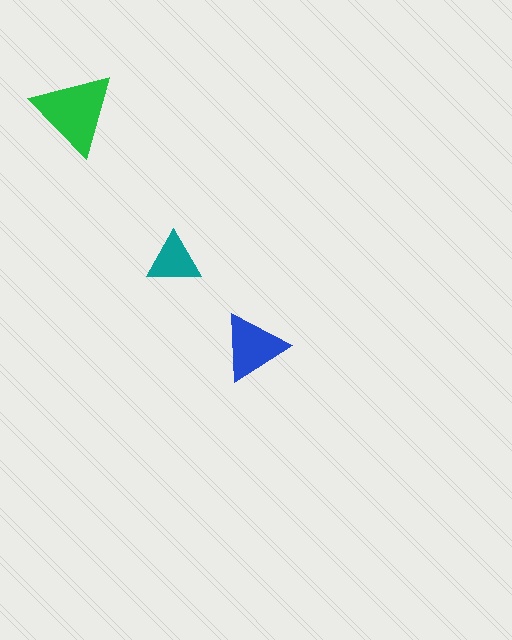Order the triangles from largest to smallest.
the green one, the blue one, the teal one.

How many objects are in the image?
There are 3 objects in the image.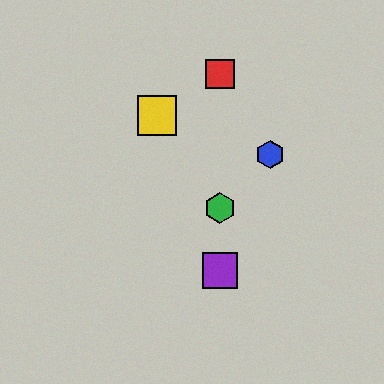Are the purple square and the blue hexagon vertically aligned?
No, the purple square is at x≈220 and the blue hexagon is at x≈270.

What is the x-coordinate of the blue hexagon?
The blue hexagon is at x≈270.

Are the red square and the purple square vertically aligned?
Yes, both are at x≈220.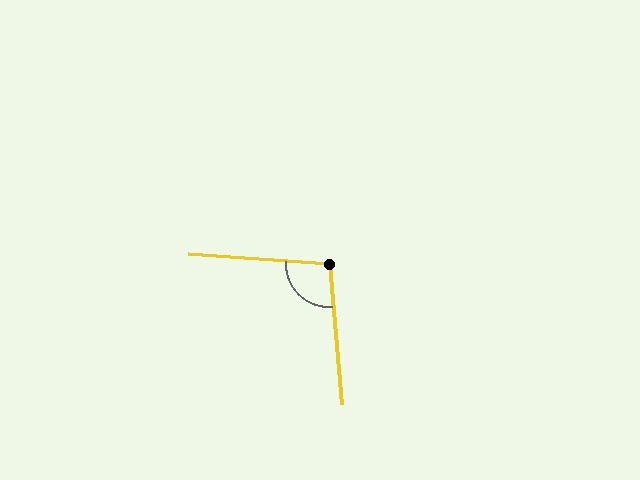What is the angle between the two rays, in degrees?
Approximately 99 degrees.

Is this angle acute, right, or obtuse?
It is obtuse.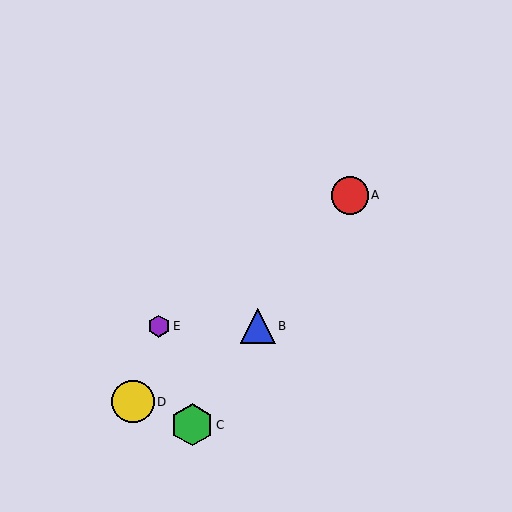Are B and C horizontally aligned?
No, B is at y≈326 and C is at y≈425.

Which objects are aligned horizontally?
Objects B, E are aligned horizontally.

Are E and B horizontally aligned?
Yes, both are at y≈326.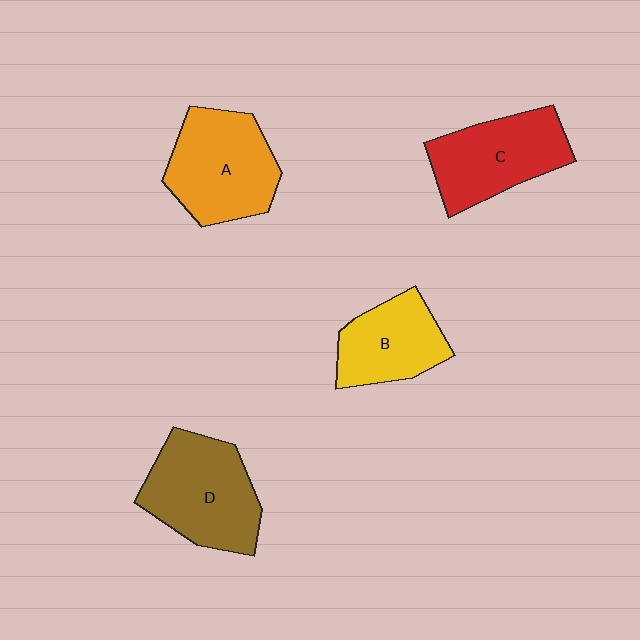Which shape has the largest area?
Shape D (brown).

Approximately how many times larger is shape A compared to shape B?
Approximately 1.3 times.